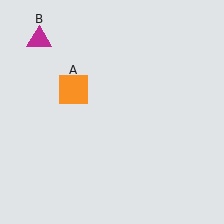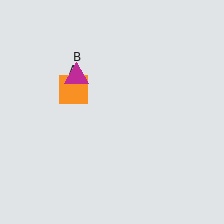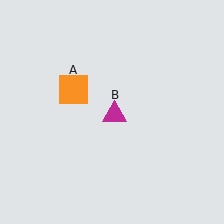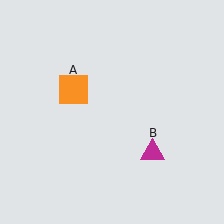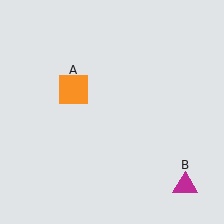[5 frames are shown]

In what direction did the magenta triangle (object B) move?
The magenta triangle (object B) moved down and to the right.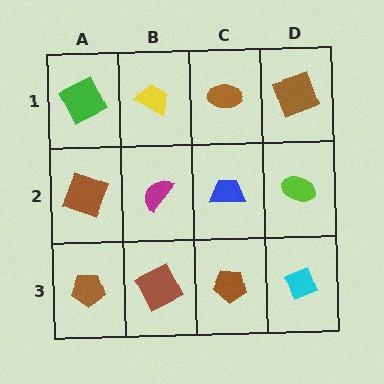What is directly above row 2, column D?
A brown square.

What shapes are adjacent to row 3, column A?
A brown square (row 2, column A), a brown square (row 3, column B).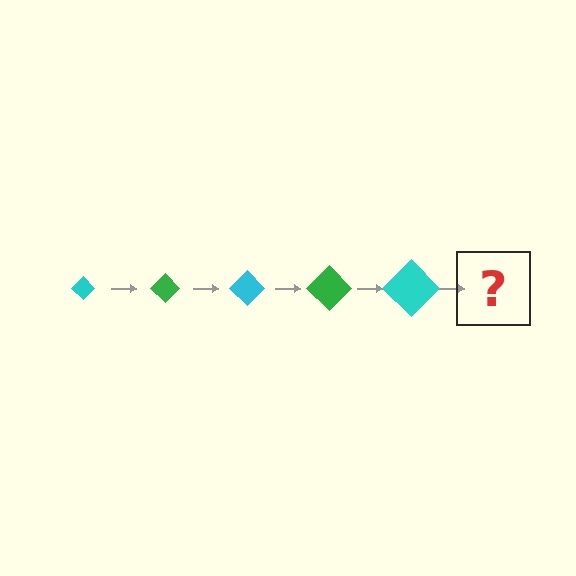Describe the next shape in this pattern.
It should be a green diamond, larger than the previous one.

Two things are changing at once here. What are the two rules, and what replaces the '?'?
The two rules are that the diamond grows larger each step and the color cycles through cyan and green. The '?' should be a green diamond, larger than the previous one.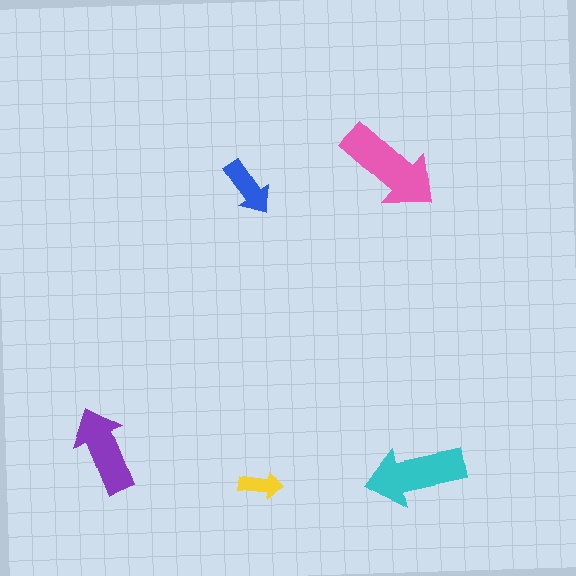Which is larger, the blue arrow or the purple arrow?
The purple one.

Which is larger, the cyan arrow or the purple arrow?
The cyan one.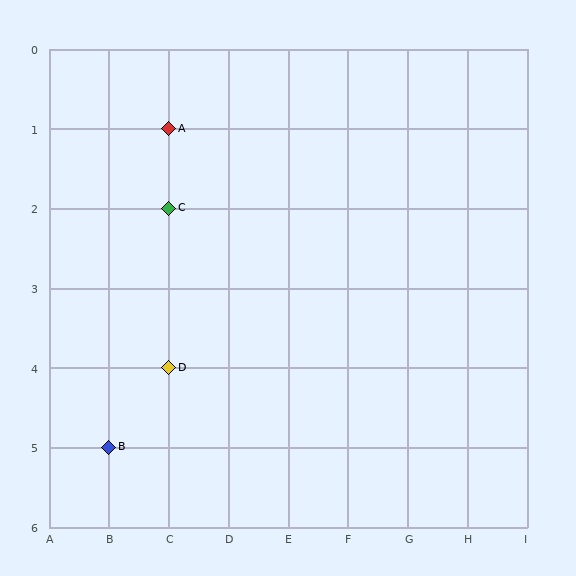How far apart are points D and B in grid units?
Points D and B are 1 column and 1 row apart (about 1.4 grid units diagonally).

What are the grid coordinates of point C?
Point C is at grid coordinates (C, 2).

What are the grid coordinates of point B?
Point B is at grid coordinates (B, 5).